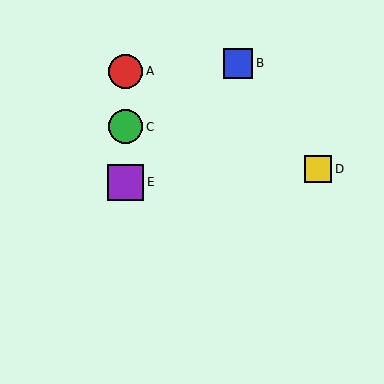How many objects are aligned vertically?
3 objects (A, C, E) are aligned vertically.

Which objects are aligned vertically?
Objects A, C, E are aligned vertically.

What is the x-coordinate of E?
Object E is at x≈126.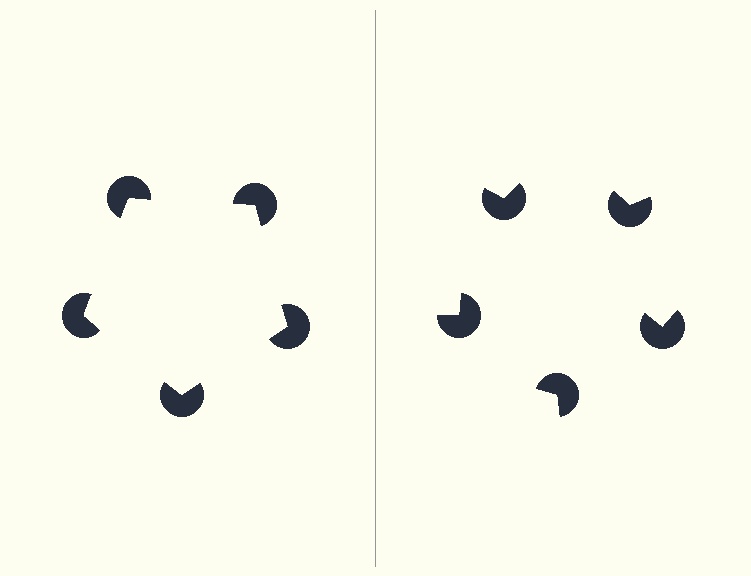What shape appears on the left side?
An illusory pentagon.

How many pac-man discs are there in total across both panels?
10 — 5 on each side.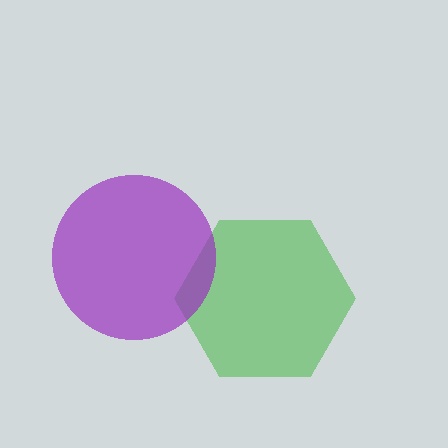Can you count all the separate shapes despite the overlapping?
Yes, there are 2 separate shapes.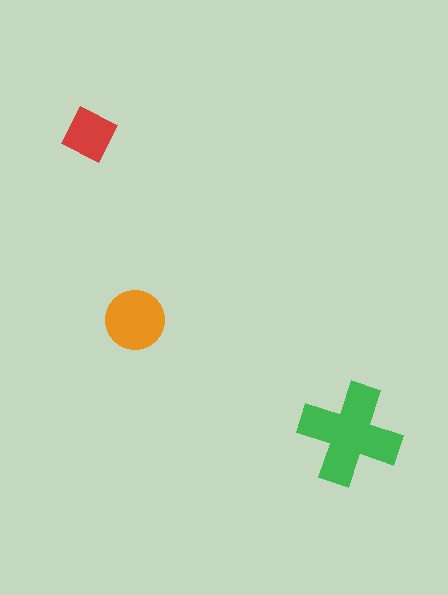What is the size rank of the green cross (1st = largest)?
1st.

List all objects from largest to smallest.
The green cross, the orange circle, the red diamond.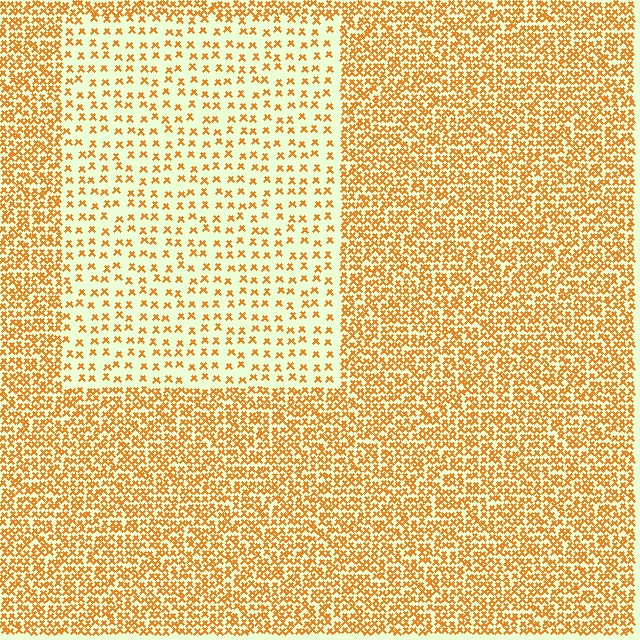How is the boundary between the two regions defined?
The boundary is defined by a change in element density (approximately 2.6x ratio). All elements are the same color, size, and shape.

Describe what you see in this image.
The image contains small orange elements arranged at two different densities. A rectangle-shaped region is visible where the elements are less densely packed than the surrounding area.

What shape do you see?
I see a rectangle.